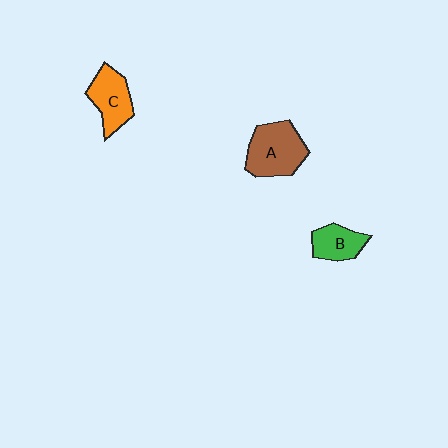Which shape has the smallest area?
Shape B (green).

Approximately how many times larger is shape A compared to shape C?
Approximately 1.3 times.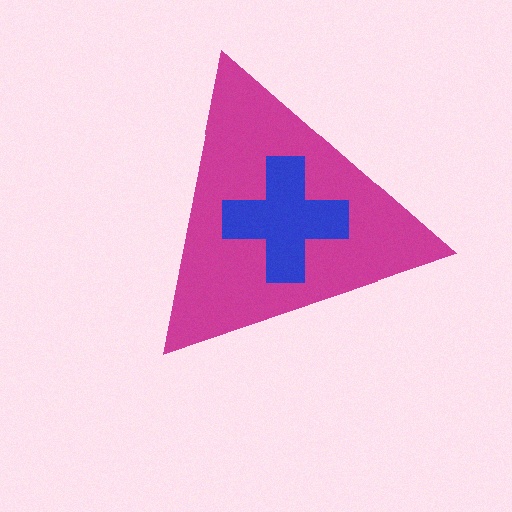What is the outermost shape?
The magenta triangle.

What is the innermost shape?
The blue cross.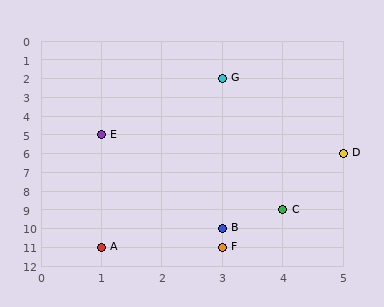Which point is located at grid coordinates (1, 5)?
Point E is at (1, 5).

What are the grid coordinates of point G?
Point G is at grid coordinates (3, 2).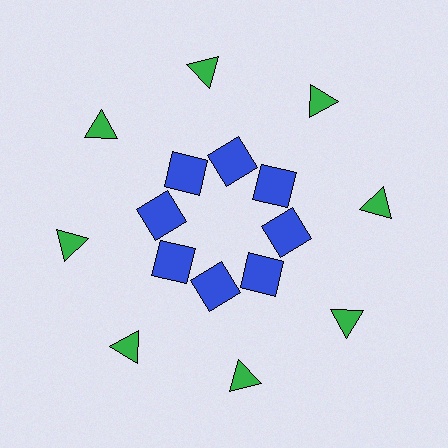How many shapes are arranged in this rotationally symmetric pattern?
There are 16 shapes, arranged in 8 groups of 2.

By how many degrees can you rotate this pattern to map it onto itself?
The pattern maps onto itself every 45 degrees of rotation.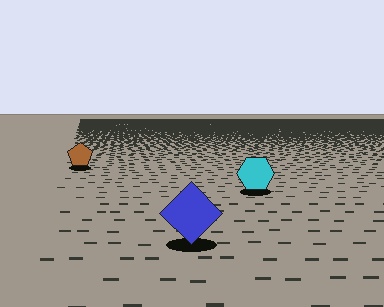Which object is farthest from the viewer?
The brown pentagon is farthest from the viewer. It appears smaller and the ground texture around it is denser.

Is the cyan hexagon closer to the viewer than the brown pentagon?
Yes. The cyan hexagon is closer — you can tell from the texture gradient: the ground texture is coarser near it.